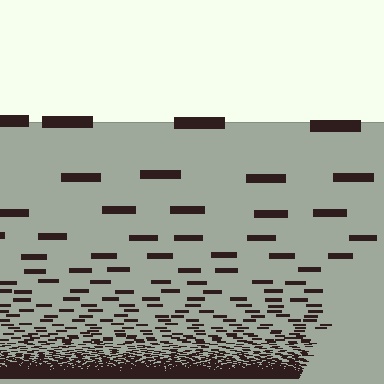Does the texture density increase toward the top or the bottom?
Density increases toward the bottom.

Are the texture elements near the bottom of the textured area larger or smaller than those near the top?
Smaller. The gradient is inverted — elements near the bottom are smaller and denser.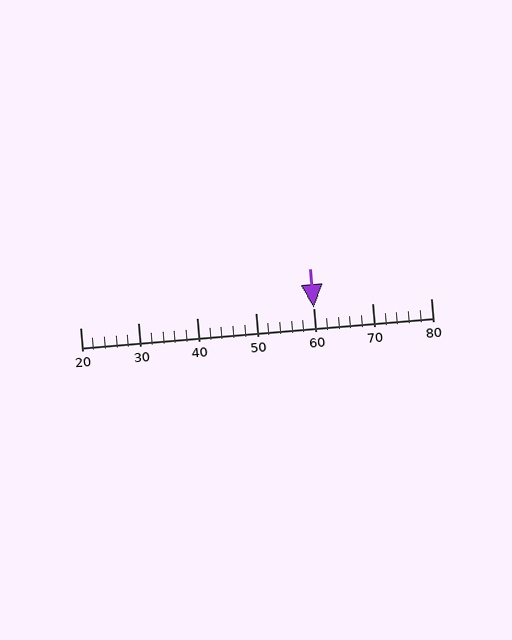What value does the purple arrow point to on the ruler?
The purple arrow points to approximately 60.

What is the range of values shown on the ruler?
The ruler shows values from 20 to 80.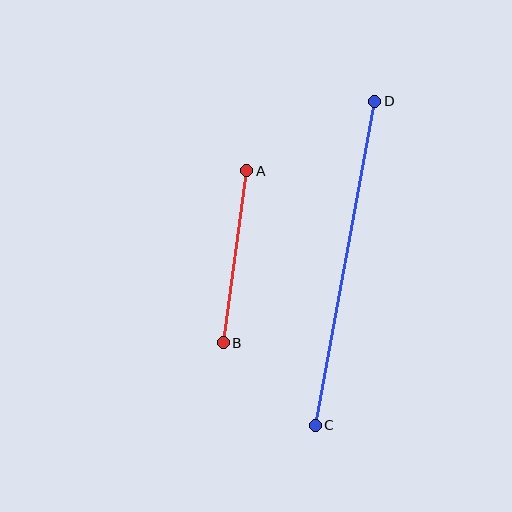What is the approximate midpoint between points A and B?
The midpoint is at approximately (235, 257) pixels.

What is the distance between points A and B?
The distance is approximately 173 pixels.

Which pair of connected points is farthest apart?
Points C and D are farthest apart.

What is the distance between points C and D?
The distance is approximately 330 pixels.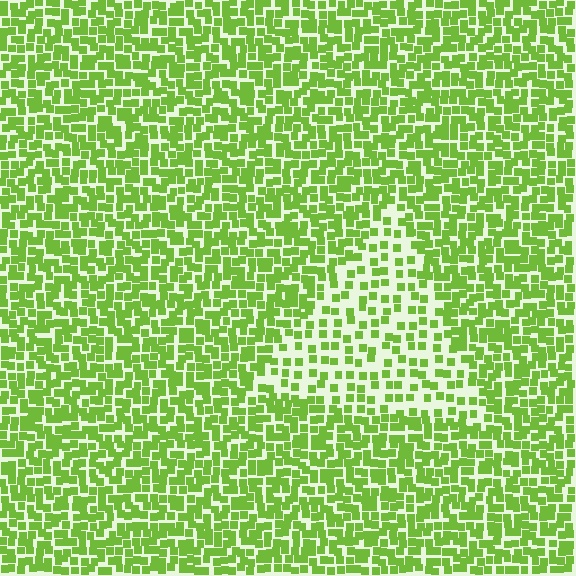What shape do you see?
I see a triangle.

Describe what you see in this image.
The image contains small lime elements arranged at two different densities. A triangle-shaped region is visible where the elements are less densely packed than the surrounding area.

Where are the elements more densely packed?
The elements are more densely packed outside the triangle boundary.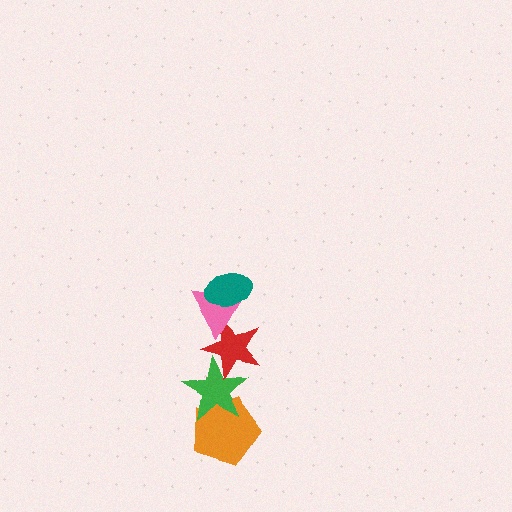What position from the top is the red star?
The red star is 3rd from the top.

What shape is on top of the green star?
The red star is on top of the green star.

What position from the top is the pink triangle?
The pink triangle is 2nd from the top.